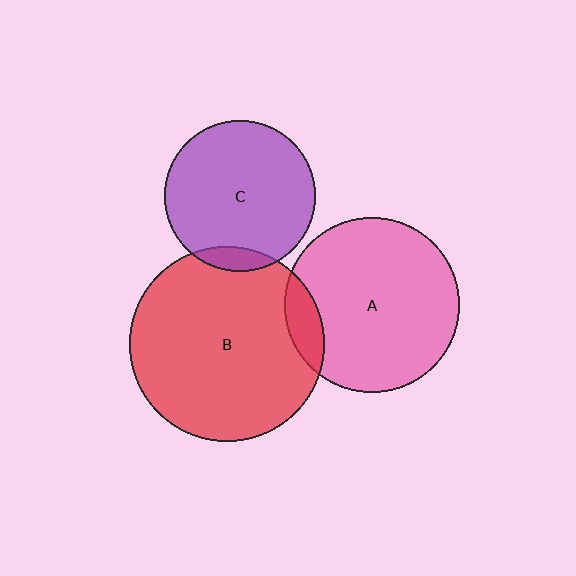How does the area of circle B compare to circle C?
Approximately 1.7 times.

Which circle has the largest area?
Circle B (red).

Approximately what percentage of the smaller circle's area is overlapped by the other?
Approximately 10%.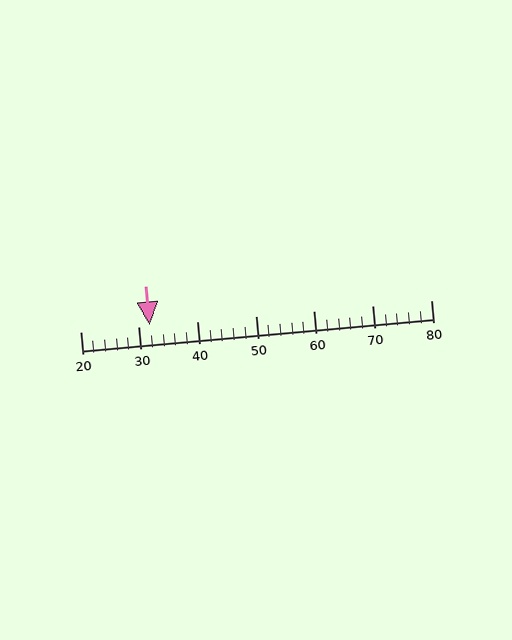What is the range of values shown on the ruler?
The ruler shows values from 20 to 80.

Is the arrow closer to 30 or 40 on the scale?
The arrow is closer to 30.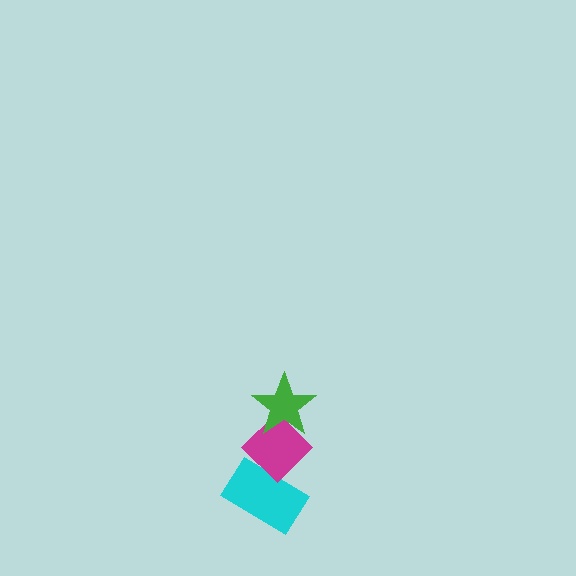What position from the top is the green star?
The green star is 1st from the top.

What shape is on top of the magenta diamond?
The green star is on top of the magenta diamond.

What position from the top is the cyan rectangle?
The cyan rectangle is 3rd from the top.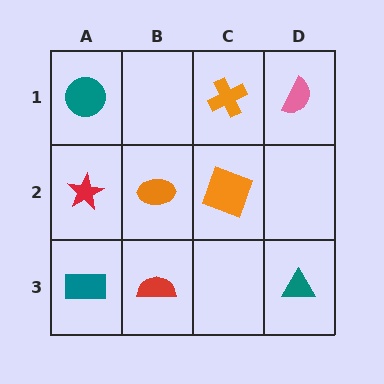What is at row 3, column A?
A teal rectangle.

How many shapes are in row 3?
3 shapes.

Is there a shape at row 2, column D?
No, that cell is empty.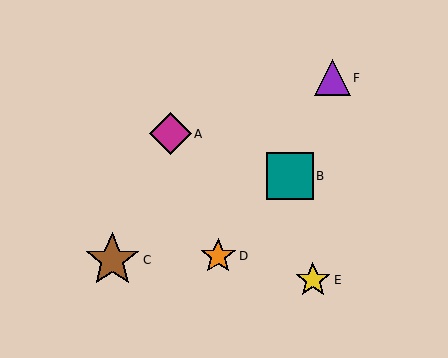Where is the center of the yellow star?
The center of the yellow star is at (313, 280).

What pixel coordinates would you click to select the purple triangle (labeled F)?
Click at (332, 78) to select the purple triangle F.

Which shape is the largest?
The brown star (labeled C) is the largest.